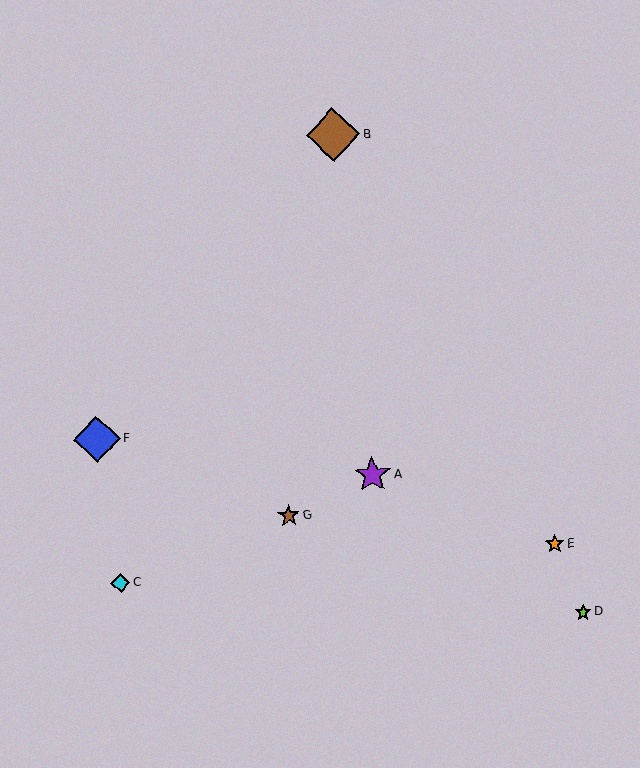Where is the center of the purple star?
The center of the purple star is at (373, 475).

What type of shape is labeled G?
Shape G is a brown star.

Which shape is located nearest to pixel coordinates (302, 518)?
The brown star (labeled G) at (289, 516) is nearest to that location.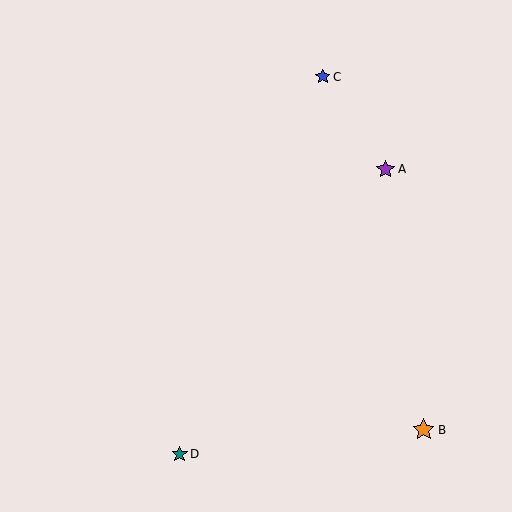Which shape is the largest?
The orange star (labeled B) is the largest.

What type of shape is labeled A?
Shape A is a purple star.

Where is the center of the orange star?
The center of the orange star is at (424, 430).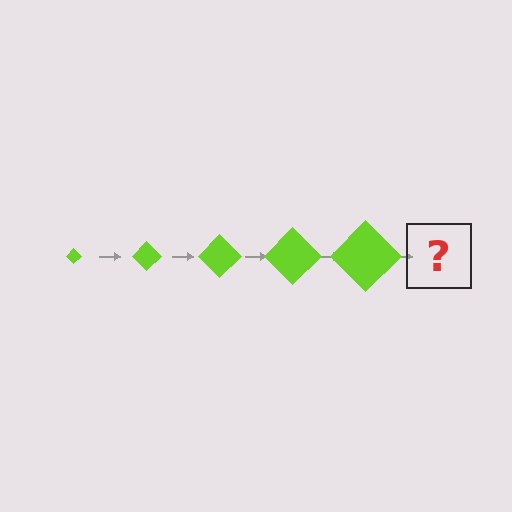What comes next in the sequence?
The next element should be a lime diamond, larger than the previous one.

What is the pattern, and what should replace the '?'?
The pattern is that the diamond gets progressively larger each step. The '?' should be a lime diamond, larger than the previous one.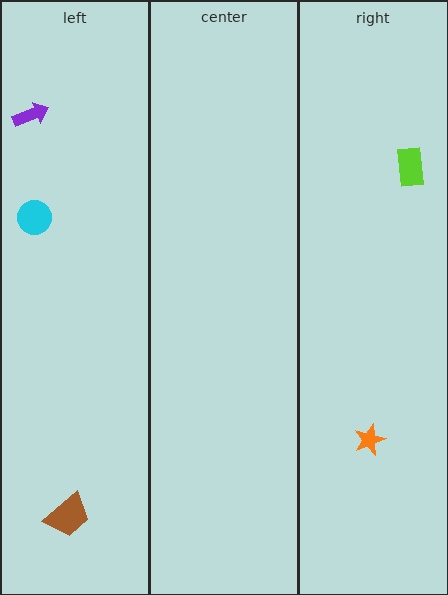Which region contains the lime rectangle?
The right region.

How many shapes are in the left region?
3.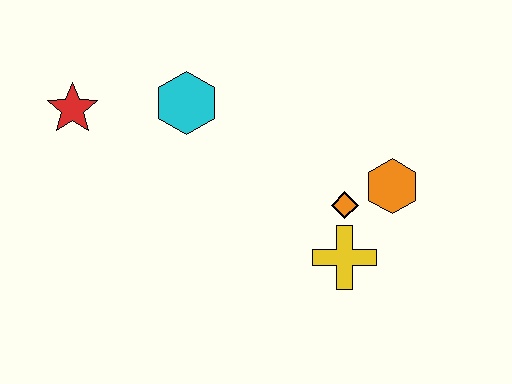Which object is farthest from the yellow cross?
The red star is farthest from the yellow cross.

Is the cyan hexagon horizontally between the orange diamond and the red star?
Yes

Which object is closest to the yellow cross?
The orange diamond is closest to the yellow cross.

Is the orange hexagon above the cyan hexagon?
No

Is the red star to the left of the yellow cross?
Yes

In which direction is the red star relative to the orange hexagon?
The red star is to the left of the orange hexagon.